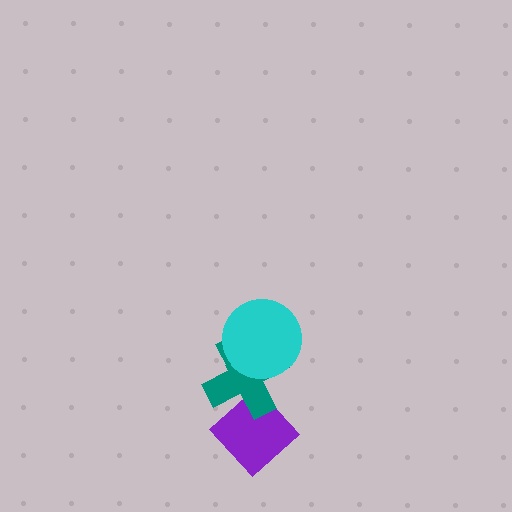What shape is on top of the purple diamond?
The teal cross is on top of the purple diamond.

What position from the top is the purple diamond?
The purple diamond is 3rd from the top.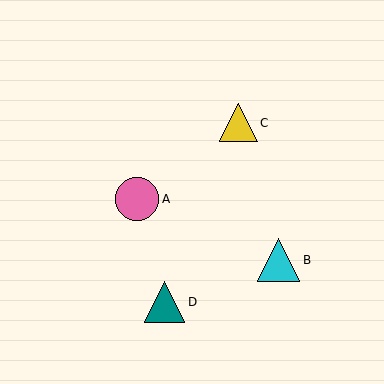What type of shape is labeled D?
Shape D is a teal triangle.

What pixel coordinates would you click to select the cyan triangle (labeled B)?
Click at (279, 260) to select the cyan triangle B.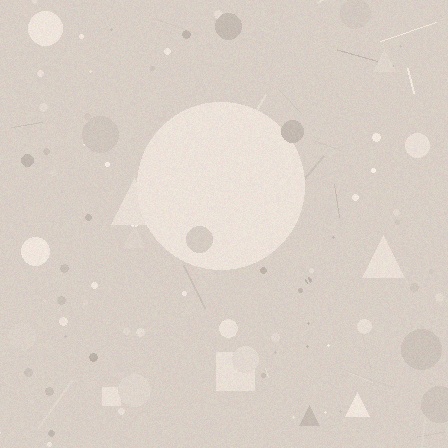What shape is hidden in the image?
A circle is hidden in the image.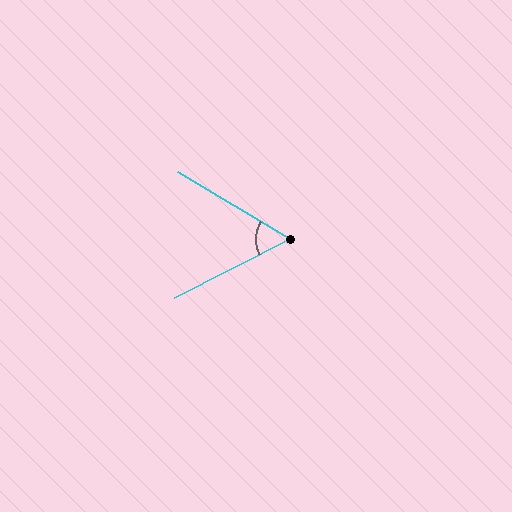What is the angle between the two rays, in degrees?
Approximately 57 degrees.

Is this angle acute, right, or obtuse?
It is acute.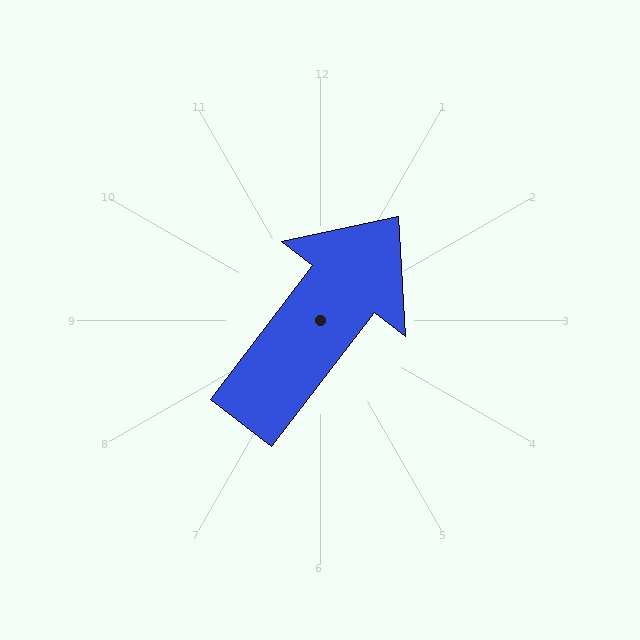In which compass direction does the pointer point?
Northeast.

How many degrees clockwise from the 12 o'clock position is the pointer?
Approximately 37 degrees.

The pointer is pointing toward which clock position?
Roughly 1 o'clock.